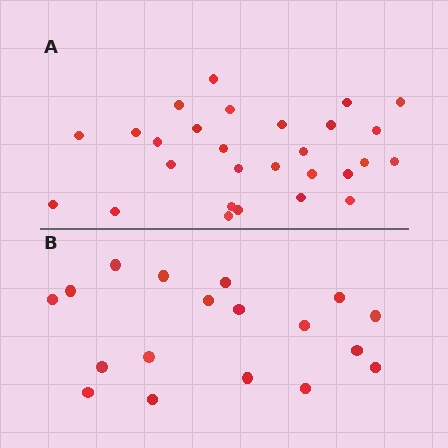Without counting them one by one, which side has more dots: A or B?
Region A (the top region) has more dots.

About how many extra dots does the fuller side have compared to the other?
Region A has roughly 10 or so more dots than region B.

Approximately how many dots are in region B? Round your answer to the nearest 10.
About 20 dots. (The exact count is 18, which rounds to 20.)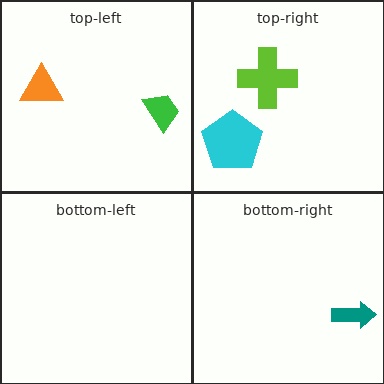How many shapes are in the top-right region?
2.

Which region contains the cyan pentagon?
The top-right region.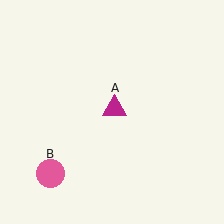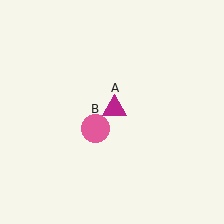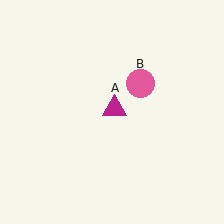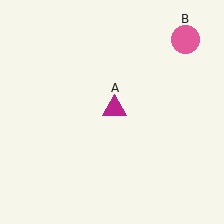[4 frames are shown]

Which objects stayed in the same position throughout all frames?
Magenta triangle (object A) remained stationary.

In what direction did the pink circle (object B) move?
The pink circle (object B) moved up and to the right.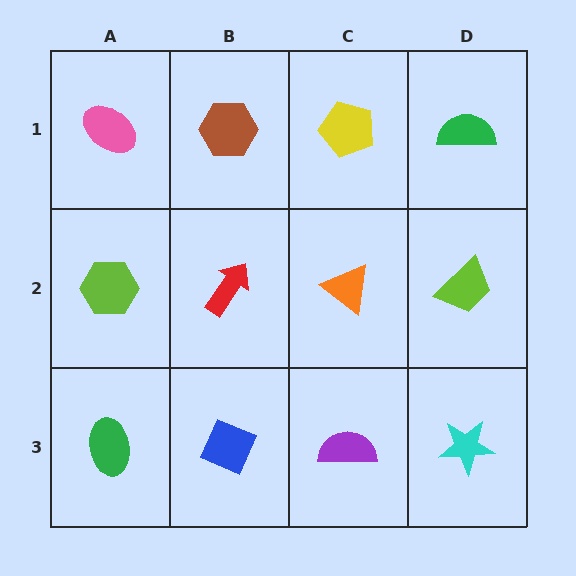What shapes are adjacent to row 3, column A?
A lime hexagon (row 2, column A), a blue diamond (row 3, column B).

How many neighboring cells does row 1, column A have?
2.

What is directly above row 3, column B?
A red arrow.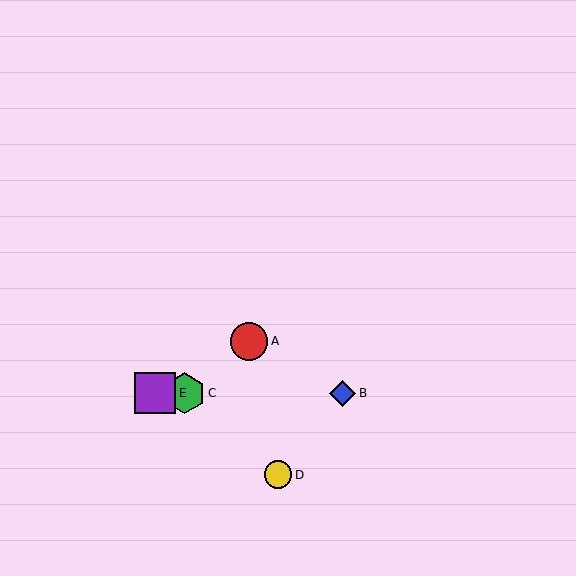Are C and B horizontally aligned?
Yes, both are at y≈393.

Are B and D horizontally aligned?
No, B is at y≈393 and D is at y≈475.